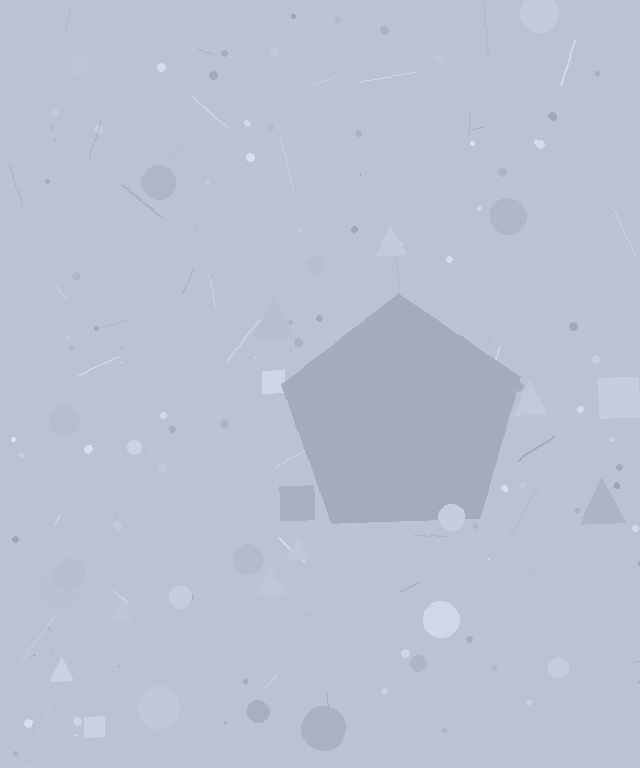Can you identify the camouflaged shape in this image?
The camouflaged shape is a pentagon.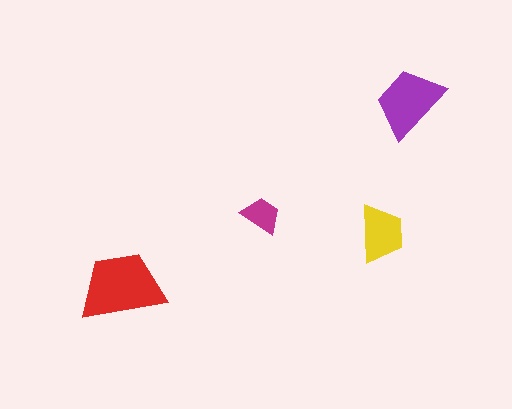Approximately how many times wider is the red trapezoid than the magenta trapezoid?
About 2 times wider.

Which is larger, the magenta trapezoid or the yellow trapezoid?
The yellow one.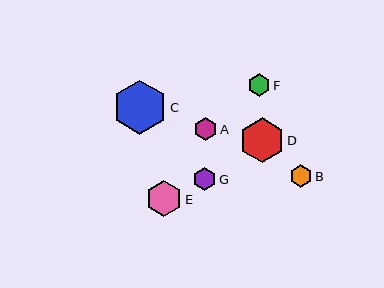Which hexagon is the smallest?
Hexagon G is the smallest with a size of approximately 22 pixels.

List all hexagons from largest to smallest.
From largest to smallest: C, D, E, F, A, B, G.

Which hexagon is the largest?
Hexagon C is the largest with a size of approximately 54 pixels.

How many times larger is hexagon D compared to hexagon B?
Hexagon D is approximately 2.0 times the size of hexagon B.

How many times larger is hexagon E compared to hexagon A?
Hexagon E is approximately 1.6 times the size of hexagon A.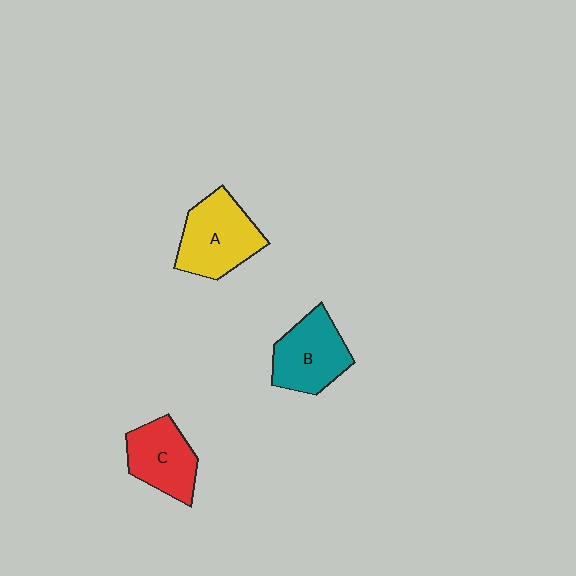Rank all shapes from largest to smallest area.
From largest to smallest: A (yellow), B (teal), C (red).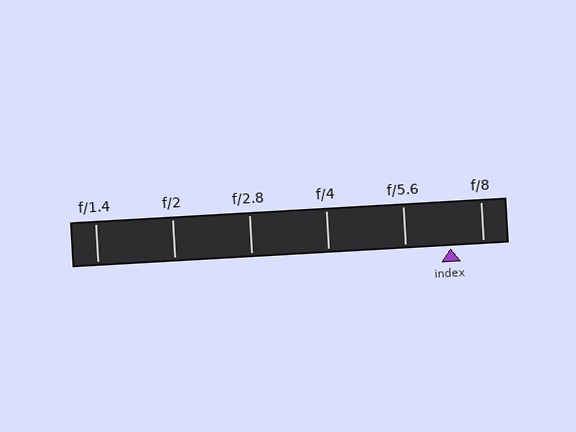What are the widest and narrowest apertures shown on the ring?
The widest aperture shown is f/1.4 and the narrowest is f/8.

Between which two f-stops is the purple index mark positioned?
The index mark is between f/5.6 and f/8.